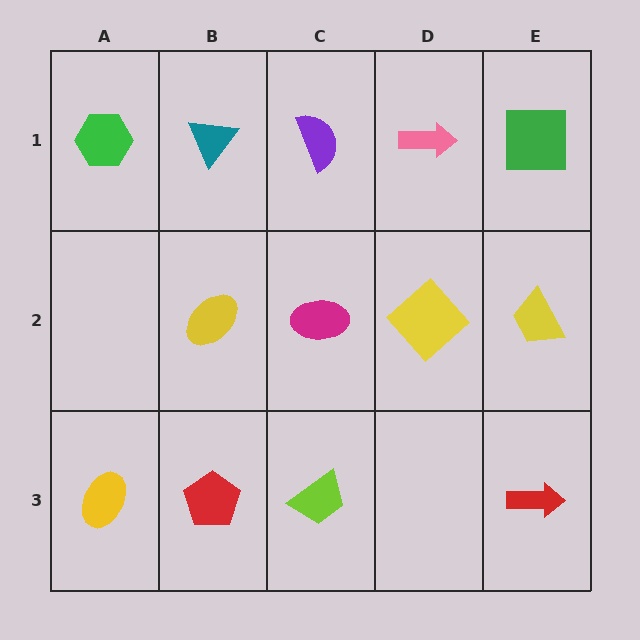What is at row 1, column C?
A purple semicircle.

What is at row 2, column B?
A yellow ellipse.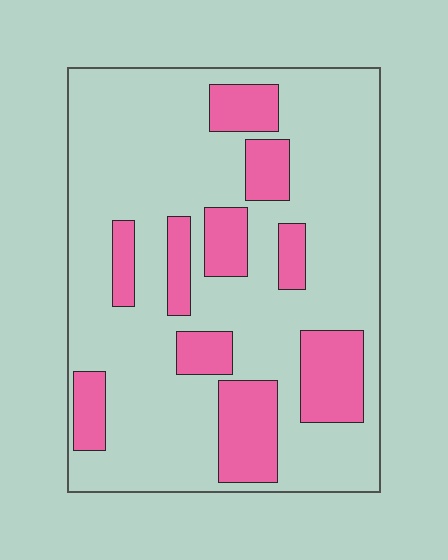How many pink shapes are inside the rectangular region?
10.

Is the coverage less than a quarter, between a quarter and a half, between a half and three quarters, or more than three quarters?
Less than a quarter.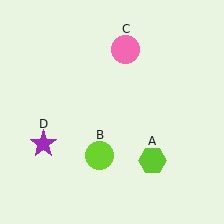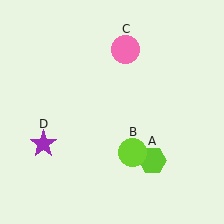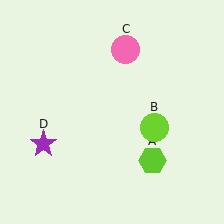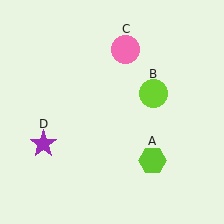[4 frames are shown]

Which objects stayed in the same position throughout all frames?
Lime hexagon (object A) and pink circle (object C) and purple star (object D) remained stationary.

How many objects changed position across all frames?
1 object changed position: lime circle (object B).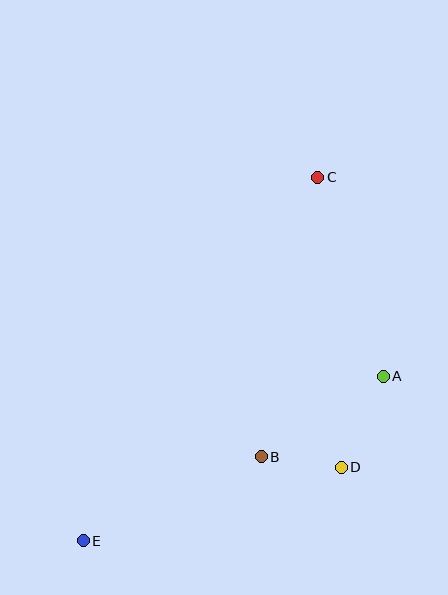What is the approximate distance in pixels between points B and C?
The distance between B and C is approximately 285 pixels.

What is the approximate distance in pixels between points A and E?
The distance between A and E is approximately 342 pixels.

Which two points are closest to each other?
Points B and D are closest to each other.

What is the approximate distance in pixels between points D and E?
The distance between D and E is approximately 268 pixels.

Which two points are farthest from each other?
Points C and E are farthest from each other.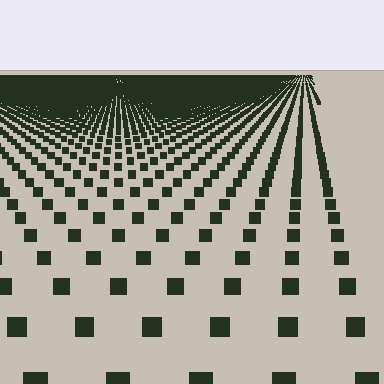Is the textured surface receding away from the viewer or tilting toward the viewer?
The surface is receding away from the viewer. Texture elements get smaller and denser toward the top.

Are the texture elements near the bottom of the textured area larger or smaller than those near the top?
Larger. Near the bottom, elements are closer to the viewer and appear at a bigger on-screen size.